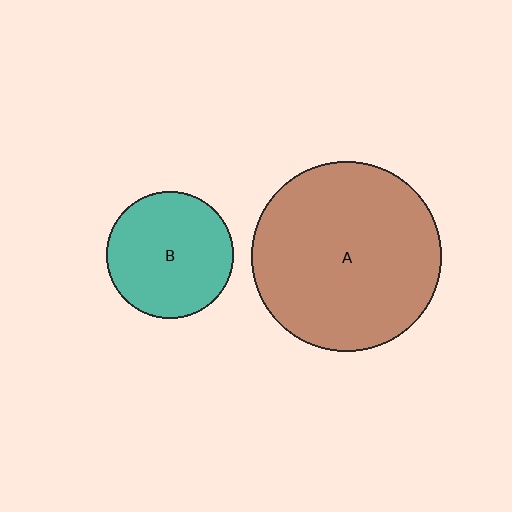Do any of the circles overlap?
No, none of the circles overlap.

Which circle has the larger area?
Circle A (brown).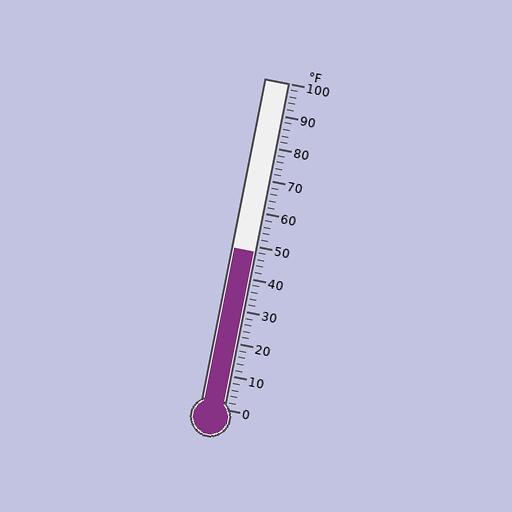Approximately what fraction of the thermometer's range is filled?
The thermometer is filled to approximately 50% of its range.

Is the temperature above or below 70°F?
The temperature is below 70°F.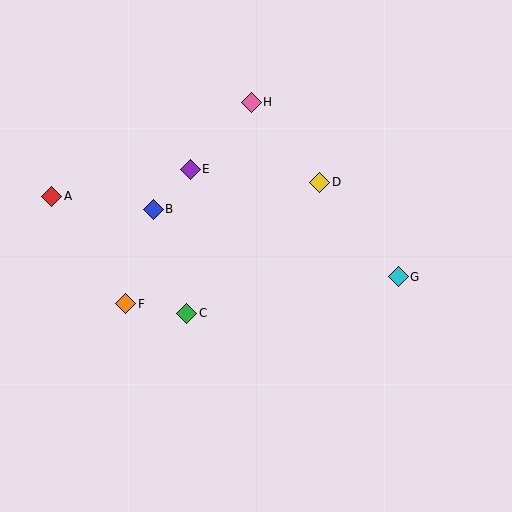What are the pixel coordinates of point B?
Point B is at (153, 209).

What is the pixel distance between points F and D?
The distance between F and D is 229 pixels.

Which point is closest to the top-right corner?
Point D is closest to the top-right corner.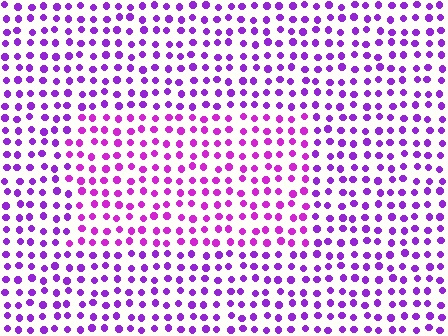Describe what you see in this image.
The image is filled with small purple elements in a uniform arrangement. A rectangle-shaped region is visible where the elements are tinted to a slightly different hue, forming a subtle color boundary.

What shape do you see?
I see a rectangle.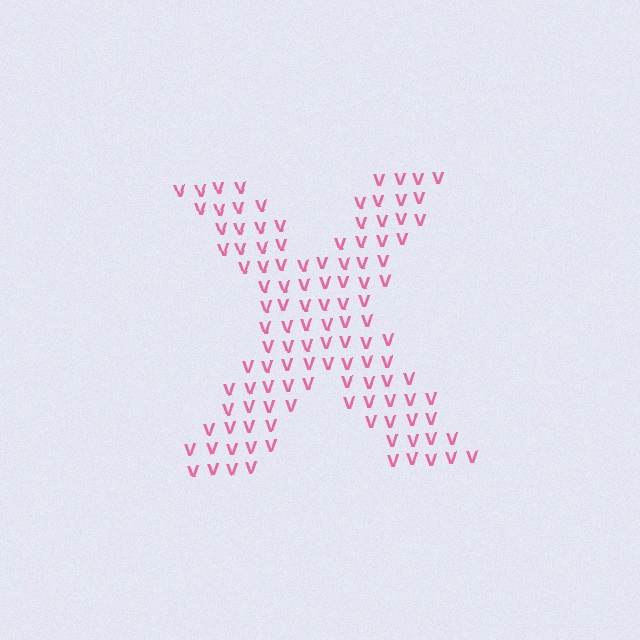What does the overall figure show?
The overall figure shows the letter X.